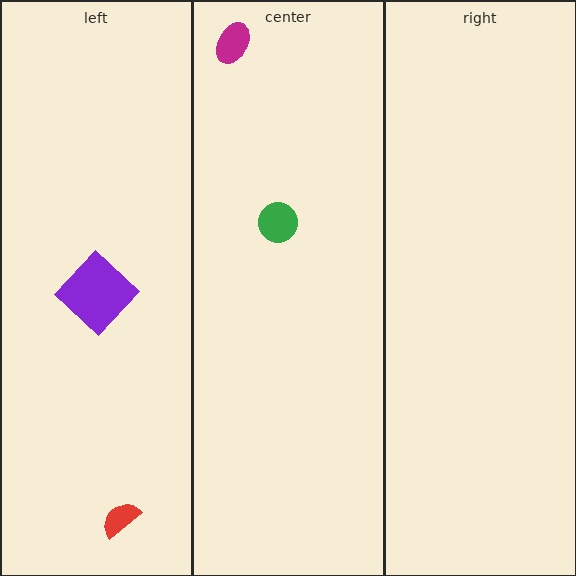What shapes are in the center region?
The green circle, the magenta ellipse.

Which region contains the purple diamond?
The left region.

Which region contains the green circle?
The center region.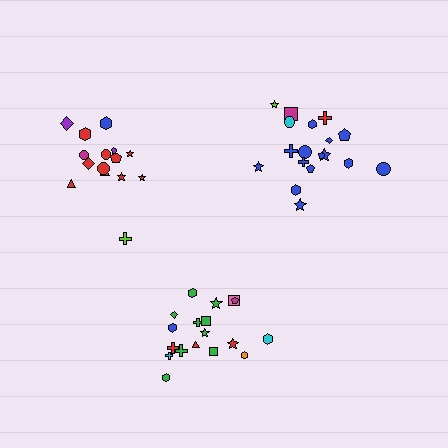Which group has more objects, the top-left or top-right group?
The top-right group.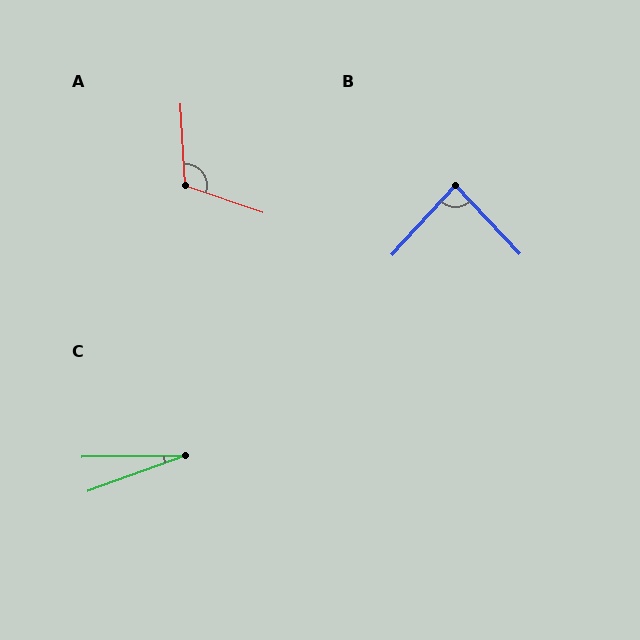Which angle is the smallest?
C, at approximately 19 degrees.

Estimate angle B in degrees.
Approximately 86 degrees.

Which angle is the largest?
A, at approximately 112 degrees.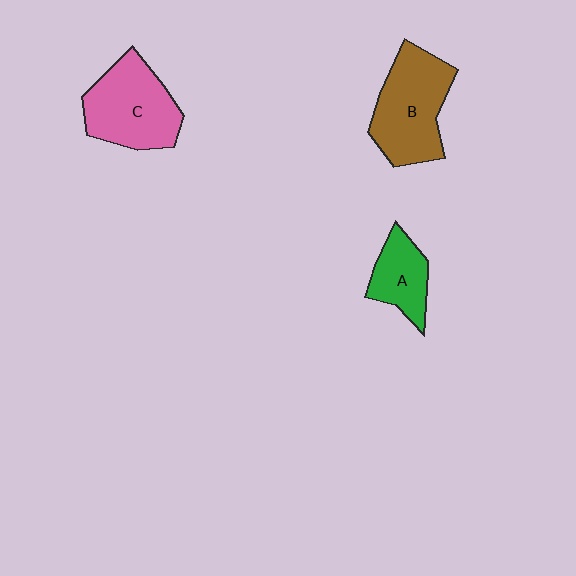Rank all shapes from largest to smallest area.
From largest to smallest: B (brown), C (pink), A (green).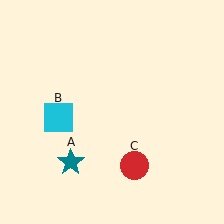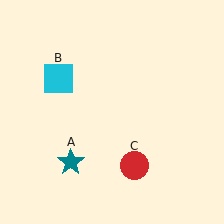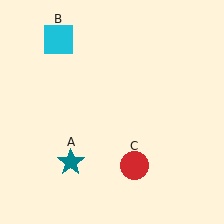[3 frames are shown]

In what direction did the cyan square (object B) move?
The cyan square (object B) moved up.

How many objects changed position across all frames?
1 object changed position: cyan square (object B).